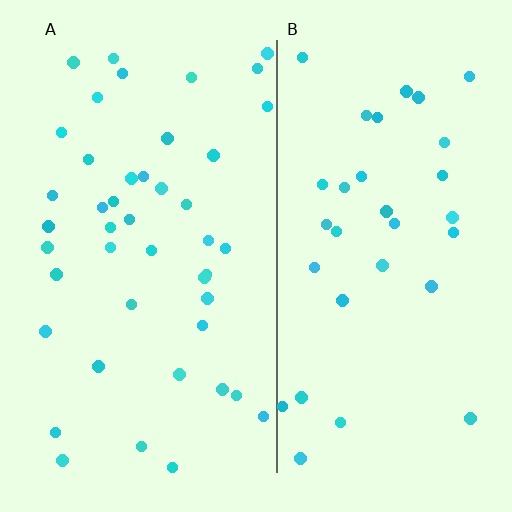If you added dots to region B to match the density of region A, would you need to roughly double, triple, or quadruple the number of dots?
Approximately double.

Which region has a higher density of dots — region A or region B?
A (the left).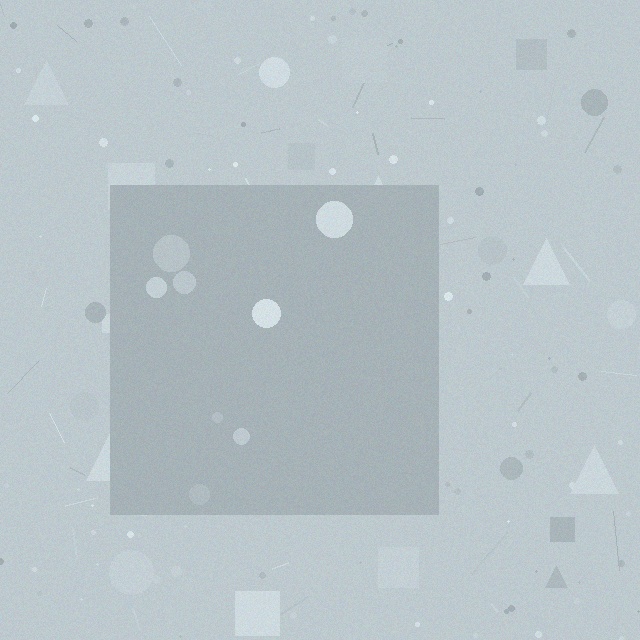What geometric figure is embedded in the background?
A square is embedded in the background.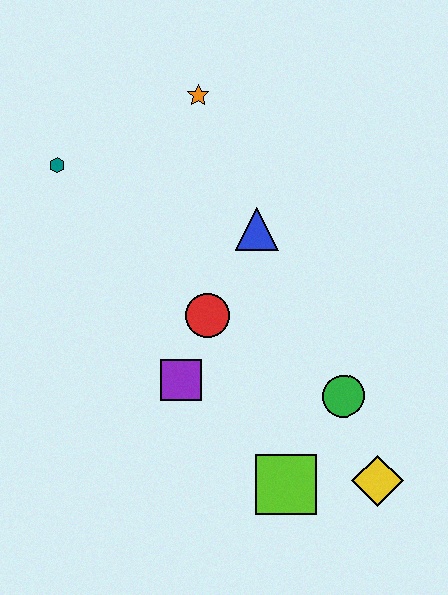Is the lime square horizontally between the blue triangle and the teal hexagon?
No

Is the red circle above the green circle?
Yes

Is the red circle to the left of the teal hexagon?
No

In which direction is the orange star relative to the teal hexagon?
The orange star is to the right of the teal hexagon.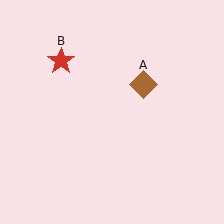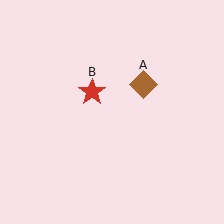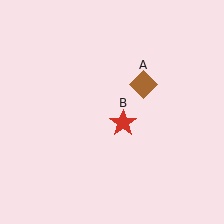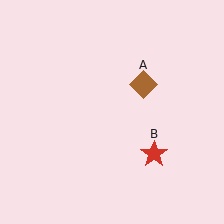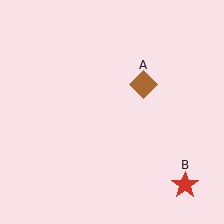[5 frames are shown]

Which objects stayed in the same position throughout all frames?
Brown diamond (object A) remained stationary.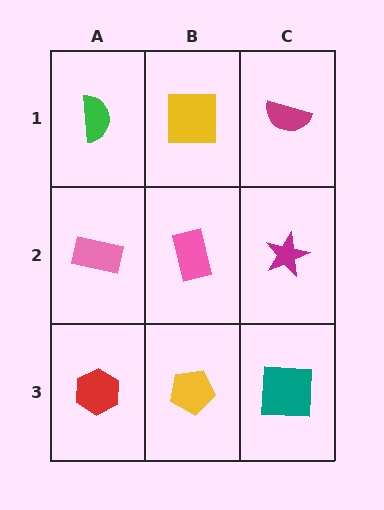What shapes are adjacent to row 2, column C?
A magenta semicircle (row 1, column C), a teal square (row 3, column C), a pink rectangle (row 2, column B).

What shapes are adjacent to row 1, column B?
A pink rectangle (row 2, column B), a green semicircle (row 1, column A), a magenta semicircle (row 1, column C).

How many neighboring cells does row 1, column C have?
2.